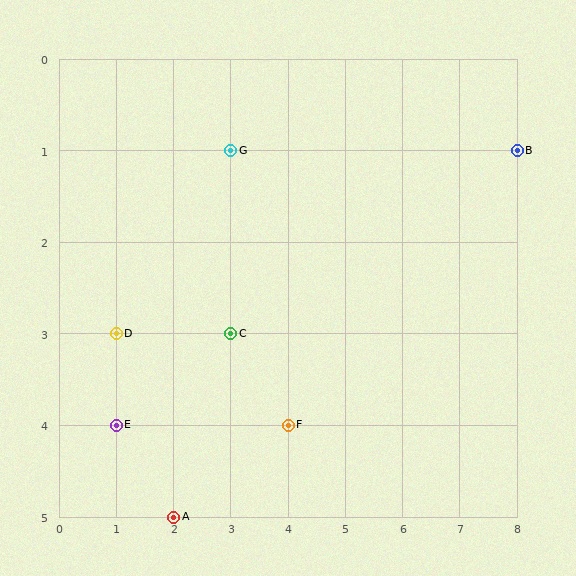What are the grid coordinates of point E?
Point E is at grid coordinates (1, 4).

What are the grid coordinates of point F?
Point F is at grid coordinates (4, 4).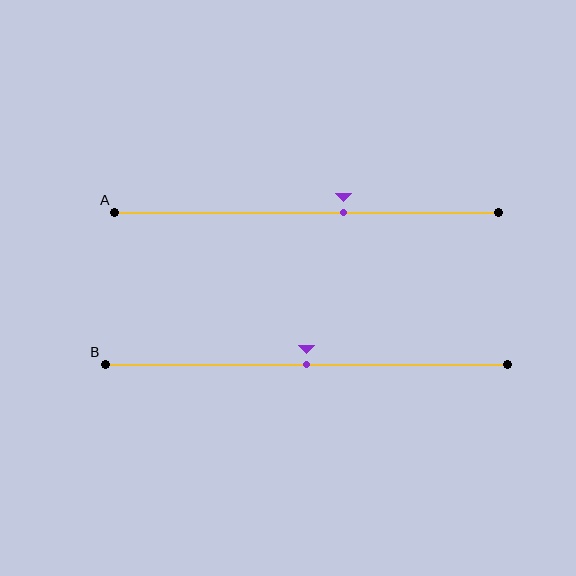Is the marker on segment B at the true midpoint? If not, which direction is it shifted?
Yes, the marker on segment B is at the true midpoint.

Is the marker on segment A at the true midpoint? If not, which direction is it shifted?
No, the marker on segment A is shifted to the right by about 10% of the segment length.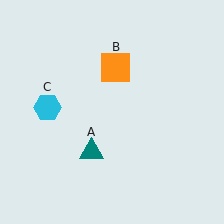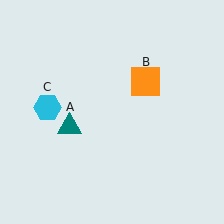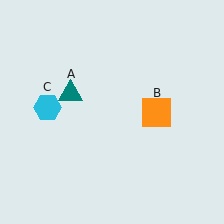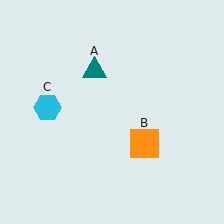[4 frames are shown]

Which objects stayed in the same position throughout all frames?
Cyan hexagon (object C) remained stationary.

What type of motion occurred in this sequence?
The teal triangle (object A), orange square (object B) rotated clockwise around the center of the scene.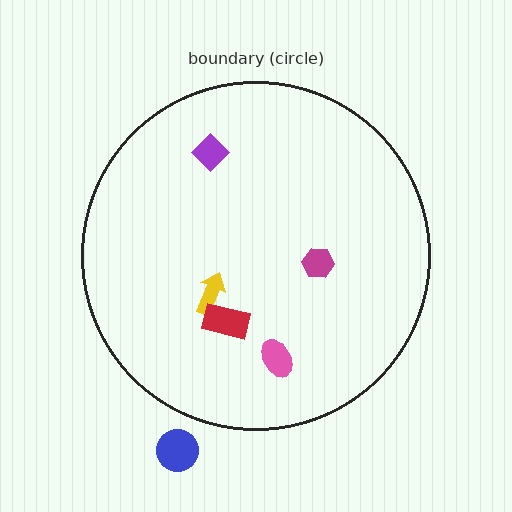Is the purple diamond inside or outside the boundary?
Inside.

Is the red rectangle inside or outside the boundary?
Inside.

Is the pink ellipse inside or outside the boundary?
Inside.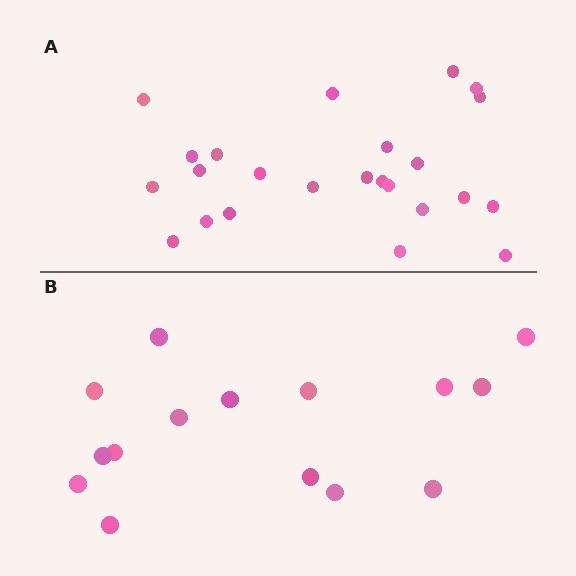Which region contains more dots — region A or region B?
Region A (the top region) has more dots.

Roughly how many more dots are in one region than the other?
Region A has roughly 8 or so more dots than region B.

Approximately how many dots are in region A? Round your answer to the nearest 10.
About 20 dots. (The exact count is 24, which rounds to 20.)